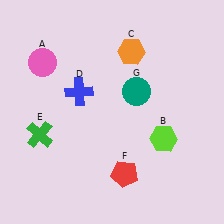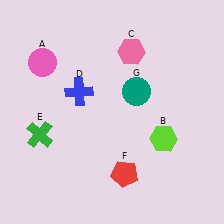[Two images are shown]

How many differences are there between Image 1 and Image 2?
There is 1 difference between the two images.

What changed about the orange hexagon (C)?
In Image 1, C is orange. In Image 2, it changed to pink.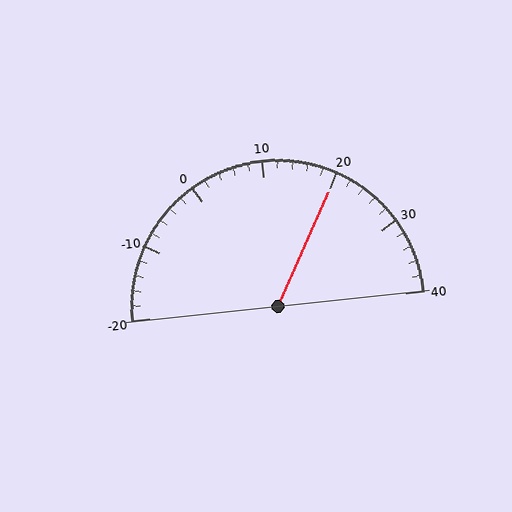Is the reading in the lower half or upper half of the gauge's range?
The reading is in the upper half of the range (-20 to 40).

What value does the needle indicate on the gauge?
The needle indicates approximately 20.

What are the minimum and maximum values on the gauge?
The gauge ranges from -20 to 40.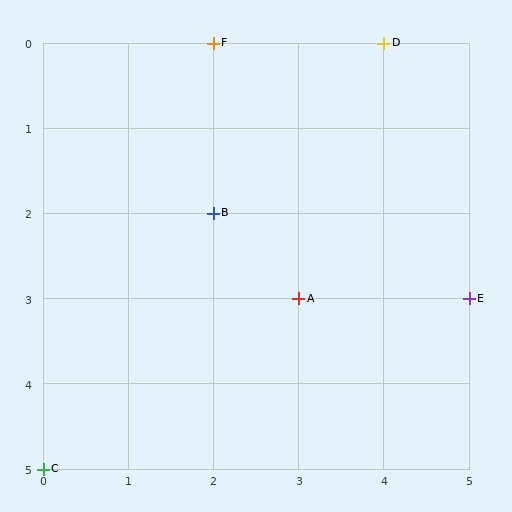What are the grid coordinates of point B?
Point B is at grid coordinates (2, 2).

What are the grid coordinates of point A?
Point A is at grid coordinates (3, 3).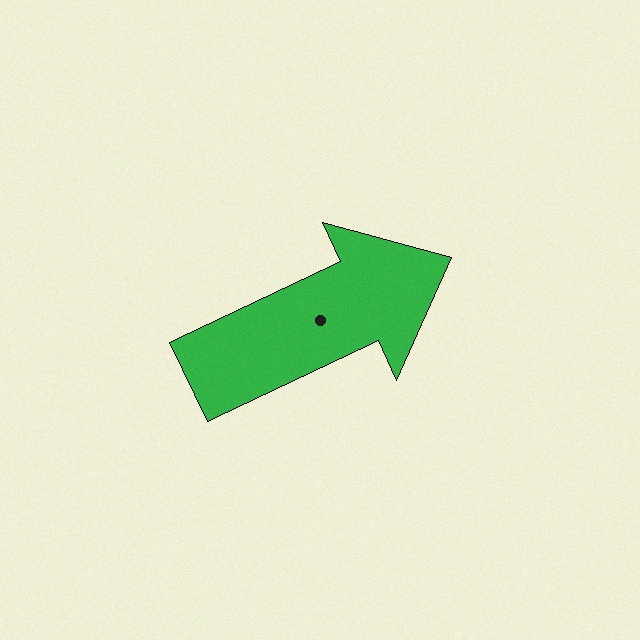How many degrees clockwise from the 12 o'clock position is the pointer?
Approximately 65 degrees.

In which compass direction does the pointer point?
Northeast.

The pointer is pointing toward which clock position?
Roughly 2 o'clock.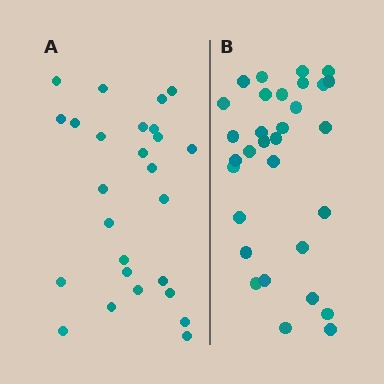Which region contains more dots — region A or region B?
Region B (the right region) has more dots.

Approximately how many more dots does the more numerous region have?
Region B has about 5 more dots than region A.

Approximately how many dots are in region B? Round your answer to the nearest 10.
About 30 dots. (The exact count is 31, which rounds to 30.)